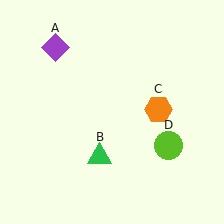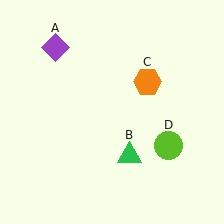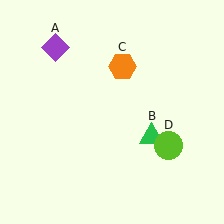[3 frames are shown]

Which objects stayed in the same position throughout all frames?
Purple diamond (object A) and lime circle (object D) remained stationary.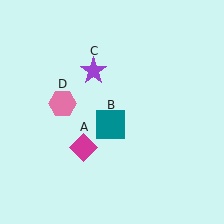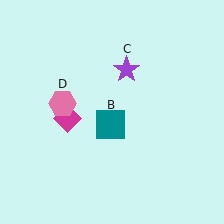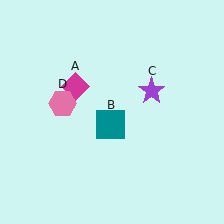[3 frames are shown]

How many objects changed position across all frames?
2 objects changed position: magenta diamond (object A), purple star (object C).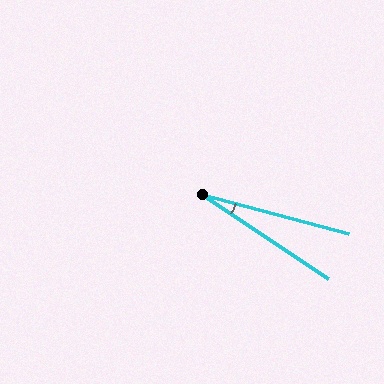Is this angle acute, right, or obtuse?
It is acute.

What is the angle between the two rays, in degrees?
Approximately 19 degrees.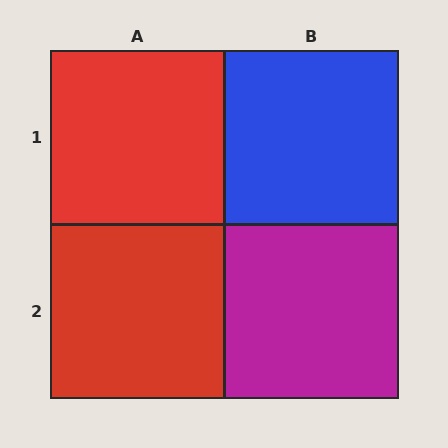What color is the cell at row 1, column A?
Red.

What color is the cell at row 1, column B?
Blue.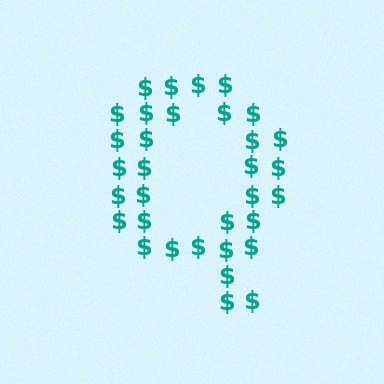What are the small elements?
The small elements are dollar signs.